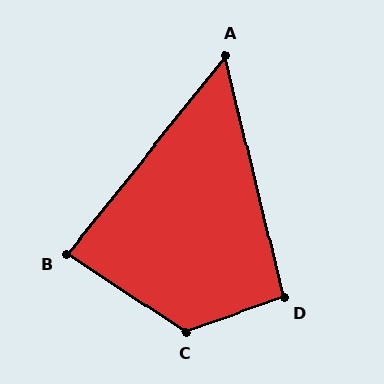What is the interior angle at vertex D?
Approximately 96 degrees (obtuse).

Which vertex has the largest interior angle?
C, at approximately 128 degrees.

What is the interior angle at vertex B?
Approximately 84 degrees (acute).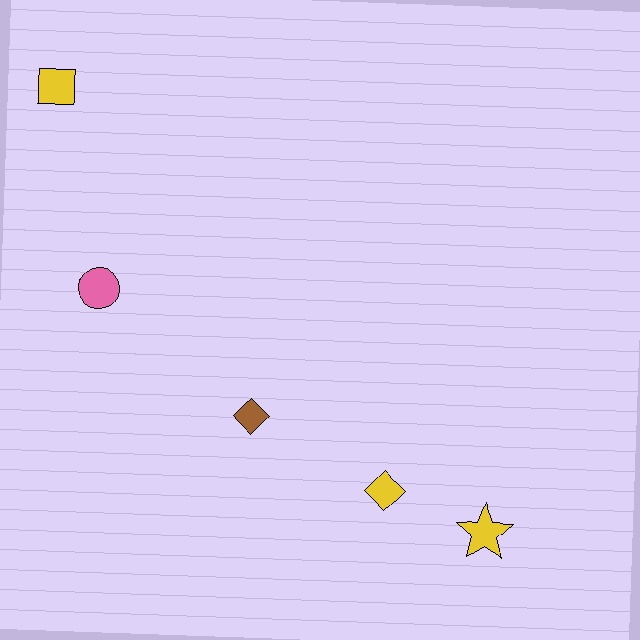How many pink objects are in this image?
There is 1 pink object.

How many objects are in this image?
There are 5 objects.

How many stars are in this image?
There is 1 star.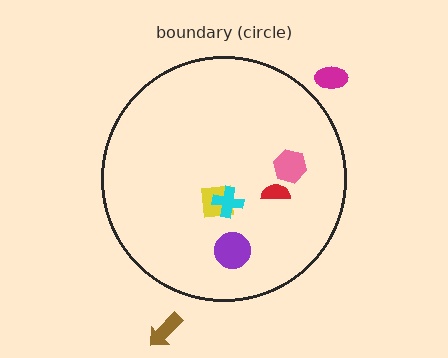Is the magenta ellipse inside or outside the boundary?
Outside.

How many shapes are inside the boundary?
5 inside, 2 outside.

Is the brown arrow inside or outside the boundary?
Outside.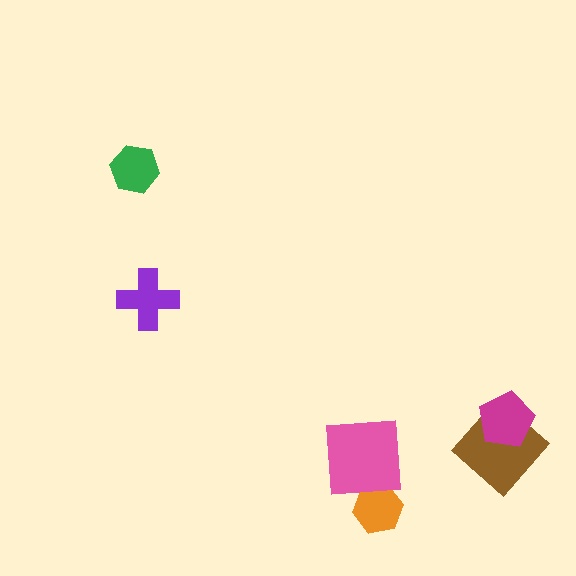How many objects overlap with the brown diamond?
1 object overlaps with the brown diamond.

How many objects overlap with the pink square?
1 object overlaps with the pink square.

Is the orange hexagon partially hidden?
Yes, it is partially covered by another shape.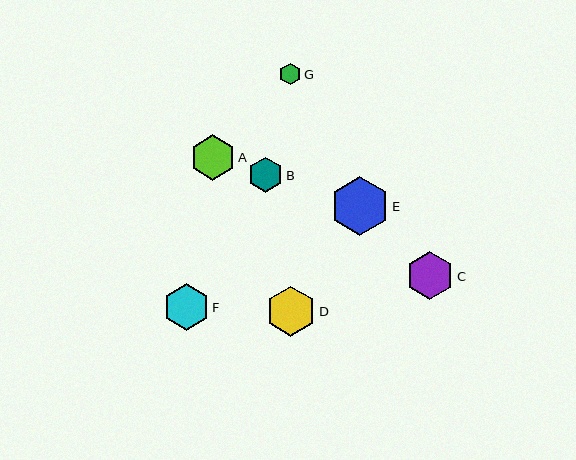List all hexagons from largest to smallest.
From largest to smallest: E, D, C, F, A, B, G.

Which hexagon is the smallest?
Hexagon G is the smallest with a size of approximately 21 pixels.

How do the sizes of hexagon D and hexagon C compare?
Hexagon D and hexagon C are approximately the same size.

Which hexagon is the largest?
Hexagon E is the largest with a size of approximately 59 pixels.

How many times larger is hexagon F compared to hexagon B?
Hexagon F is approximately 1.3 times the size of hexagon B.